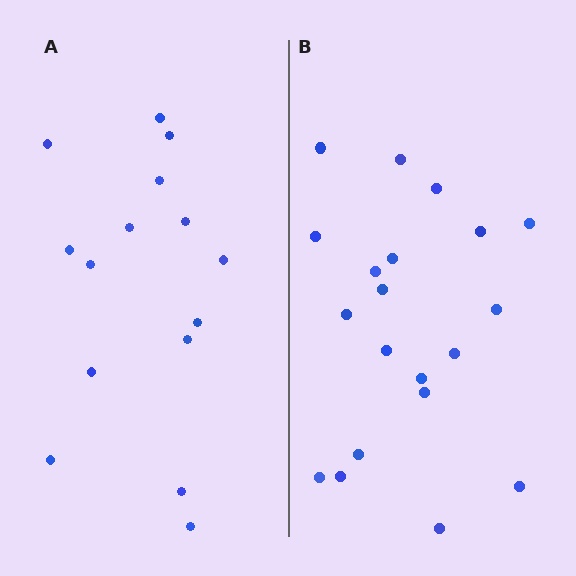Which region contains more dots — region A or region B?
Region B (the right region) has more dots.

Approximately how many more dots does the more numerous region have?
Region B has about 5 more dots than region A.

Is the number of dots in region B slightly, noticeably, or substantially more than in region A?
Region B has noticeably more, but not dramatically so. The ratio is roughly 1.3 to 1.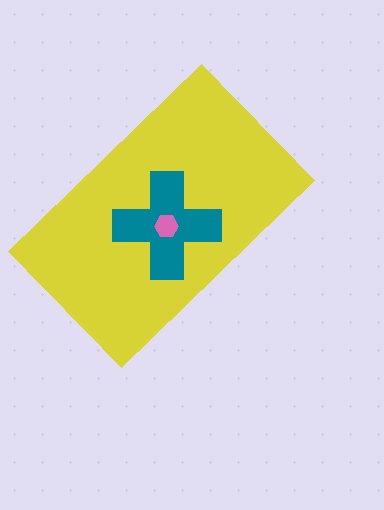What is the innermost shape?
The pink hexagon.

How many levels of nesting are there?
3.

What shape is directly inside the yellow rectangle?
The teal cross.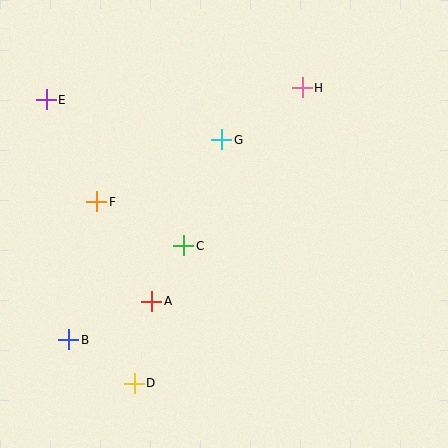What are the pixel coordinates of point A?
Point A is at (152, 301).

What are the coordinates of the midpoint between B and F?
The midpoint between B and F is at (83, 271).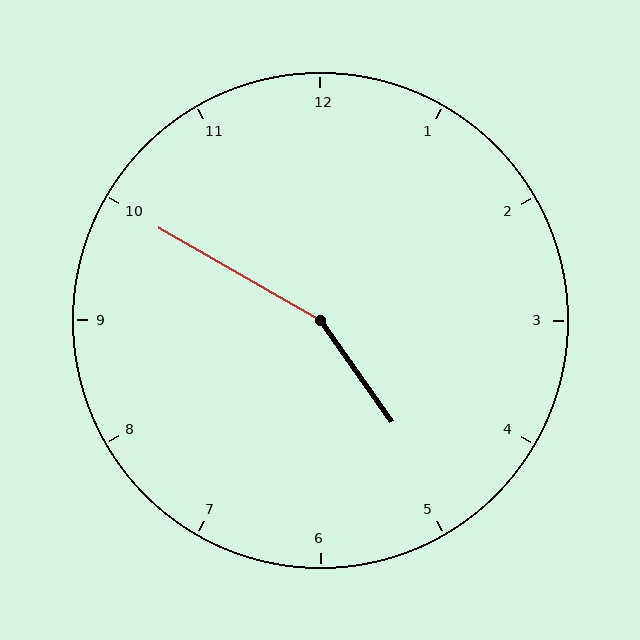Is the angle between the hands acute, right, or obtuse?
It is obtuse.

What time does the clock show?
4:50.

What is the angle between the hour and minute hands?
Approximately 155 degrees.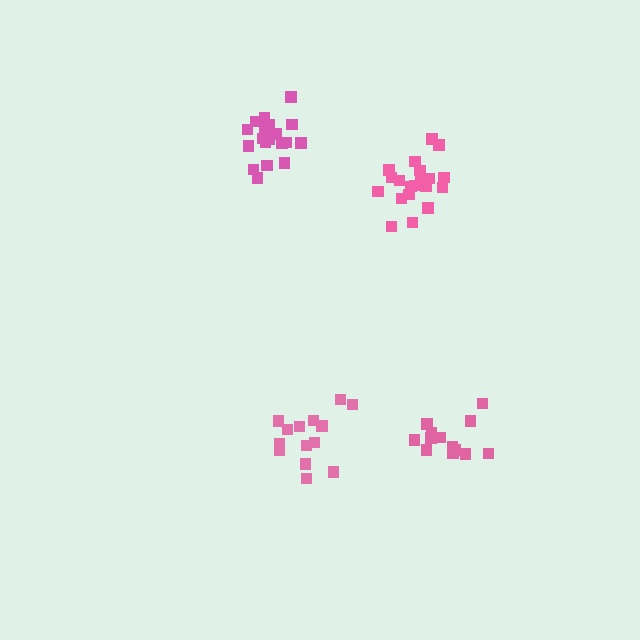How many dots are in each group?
Group 1: 20 dots, Group 2: 14 dots, Group 3: 20 dots, Group 4: 14 dots (68 total).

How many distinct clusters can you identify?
There are 4 distinct clusters.